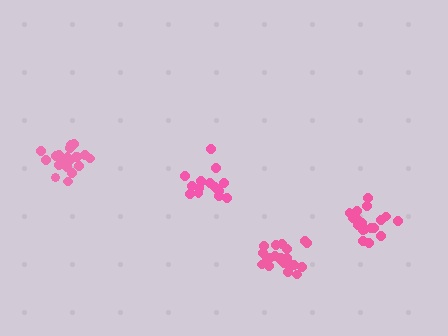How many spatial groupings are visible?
There are 4 spatial groupings.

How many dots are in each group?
Group 1: 16 dots, Group 2: 18 dots, Group 3: 21 dots, Group 4: 21 dots (76 total).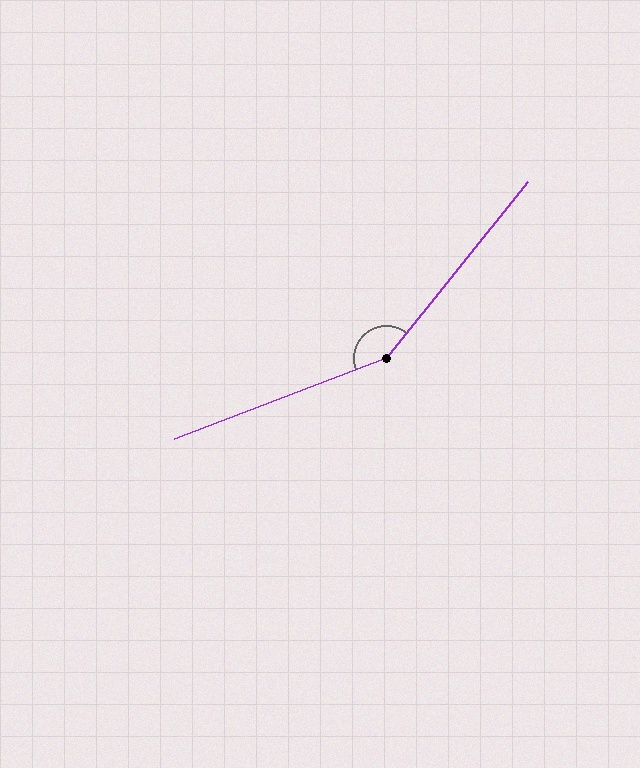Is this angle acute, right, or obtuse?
It is obtuse.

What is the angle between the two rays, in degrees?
Approximately 150 degrees.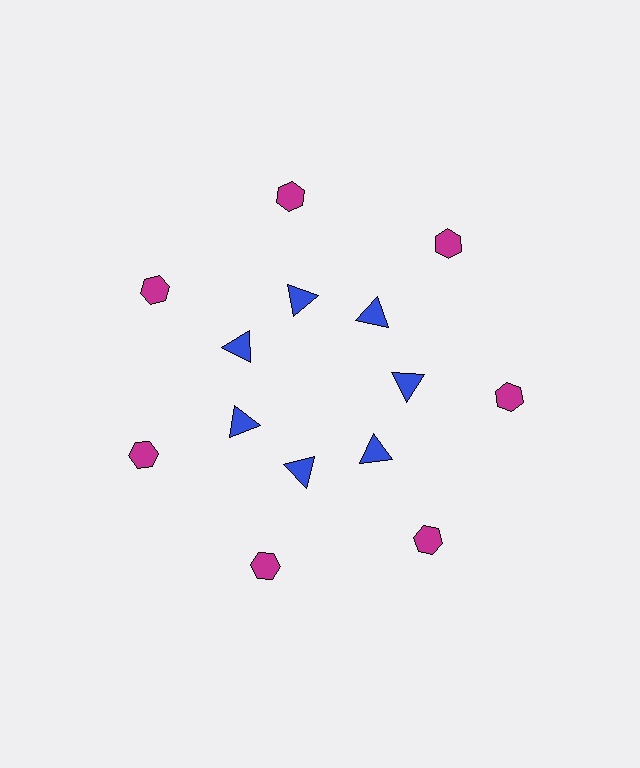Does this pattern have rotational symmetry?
Yes, this pattern has 7-fold rotational symmetry. It looks the same after rotating 51 degrees around the center.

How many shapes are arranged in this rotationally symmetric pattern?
There are 14 shapes, arranged in 7 groups of 2.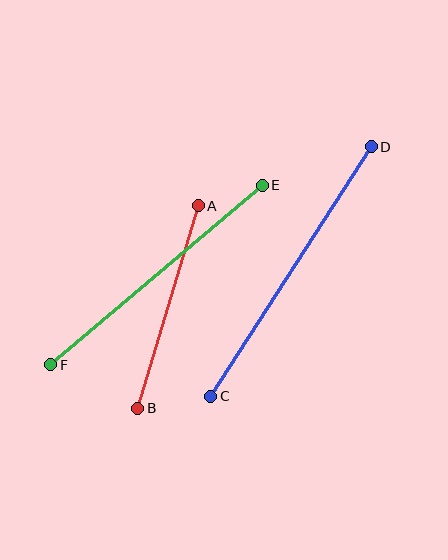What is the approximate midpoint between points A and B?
The midpoint is at approximately (168, 307) pixels.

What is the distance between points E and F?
The distance is approximately 278 pixels.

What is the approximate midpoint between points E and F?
The midpoint is at approximately (157, 275) pixels.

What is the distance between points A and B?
The distance is approximately 211 pixels.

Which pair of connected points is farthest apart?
Points C and D are farthest apart.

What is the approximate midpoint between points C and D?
The midpoint is at approximately (291, 272) pixels.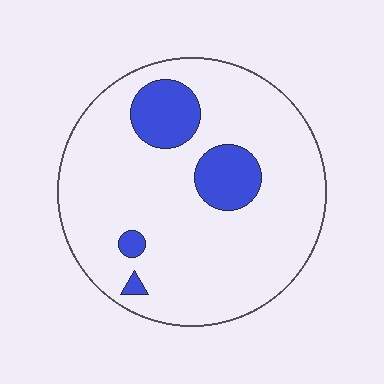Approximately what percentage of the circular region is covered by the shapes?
Approximately 15%.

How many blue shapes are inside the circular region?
4.